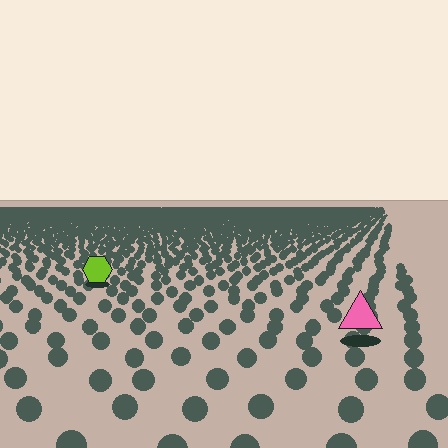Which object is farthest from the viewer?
The lime hexagon is farthest from the viewer. It appears smaller and the ground texture around it is denser.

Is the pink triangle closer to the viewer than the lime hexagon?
Yes. The pink triangle is closer — you can tell from the texture gradient: the ground texture is coarser near it.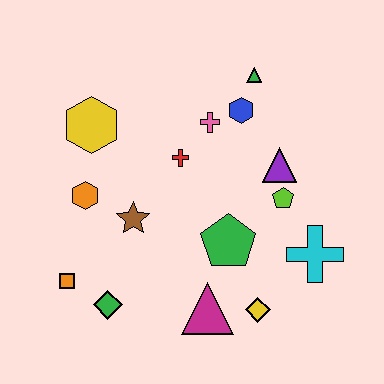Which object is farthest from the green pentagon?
The yellow hexagon is farthest from the green pentagon.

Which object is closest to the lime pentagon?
The purple triangle is closest to the lime pentagon.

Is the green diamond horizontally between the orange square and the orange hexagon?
No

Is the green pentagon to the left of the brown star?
No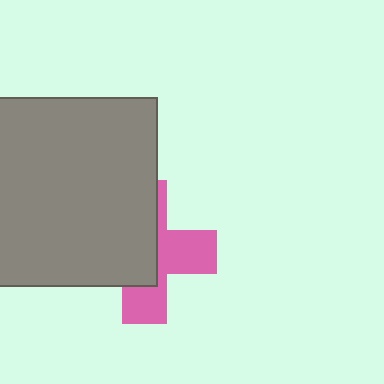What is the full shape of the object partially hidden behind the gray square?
The partially hidden object is a pink cross.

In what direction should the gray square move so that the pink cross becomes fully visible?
The gray square should move left. That is the shortest direction to clear the overlap and leave the pink cross fully visible.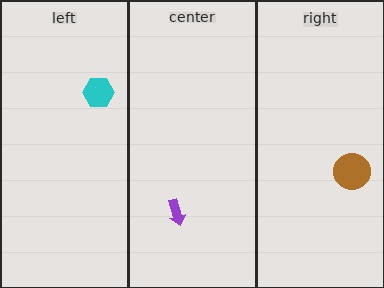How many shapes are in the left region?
1.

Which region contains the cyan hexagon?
The left region.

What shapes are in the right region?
The brown circle.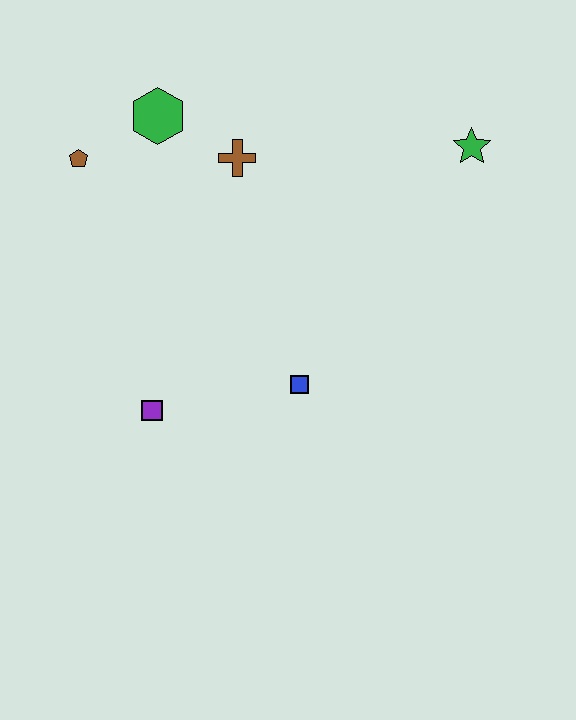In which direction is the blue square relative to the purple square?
The blue square is to the right of the purple square.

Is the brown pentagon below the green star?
Yes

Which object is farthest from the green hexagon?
The green star is farthest from the green hexagon.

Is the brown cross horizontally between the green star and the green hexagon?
Yes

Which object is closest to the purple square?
The blue square is closest to the purple square.